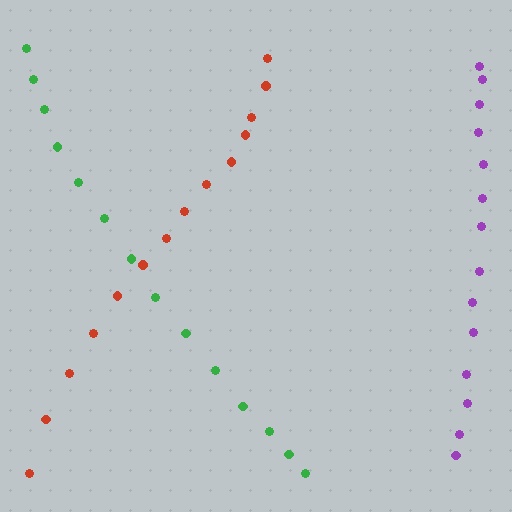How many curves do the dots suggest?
There are 3 distinct paths.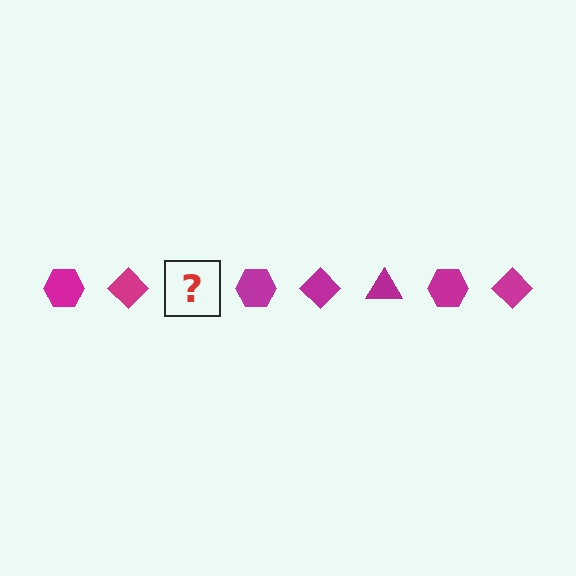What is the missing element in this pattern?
The missing element is a magenta triangle.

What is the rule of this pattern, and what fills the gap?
The rule is that the pattern cycles through hexagon, diamond, triangle shapes in magenta. The gap should be filled with a magenta triangle.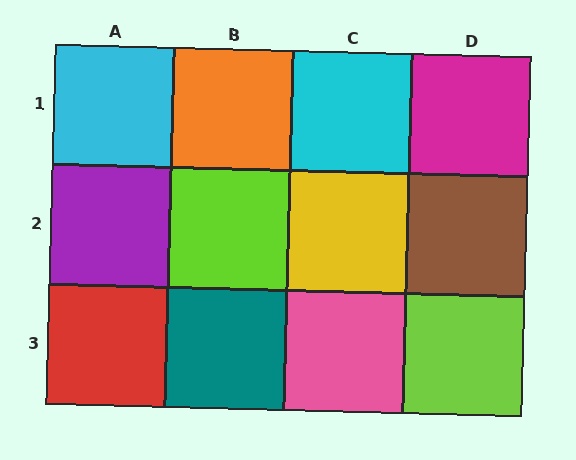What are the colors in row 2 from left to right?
Purple, lime, yellow, brown.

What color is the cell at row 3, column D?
Lime.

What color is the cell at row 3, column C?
Pink.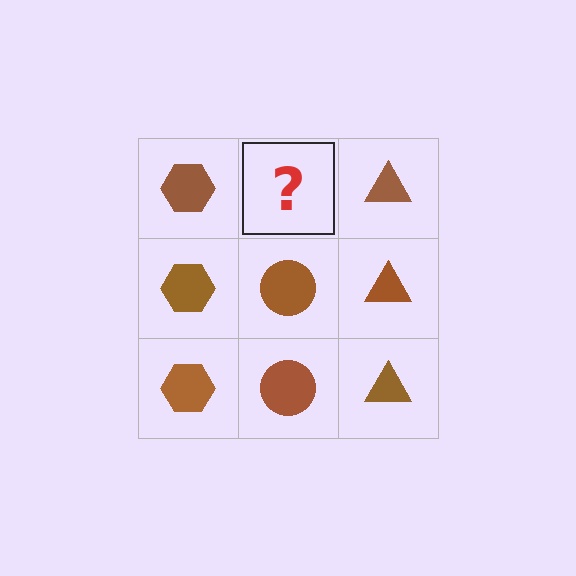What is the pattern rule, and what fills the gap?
The rule is that each column has a consistent shape. The gap should be filled with a brown circle.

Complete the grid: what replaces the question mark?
The question mark should be replaced with a brown circle.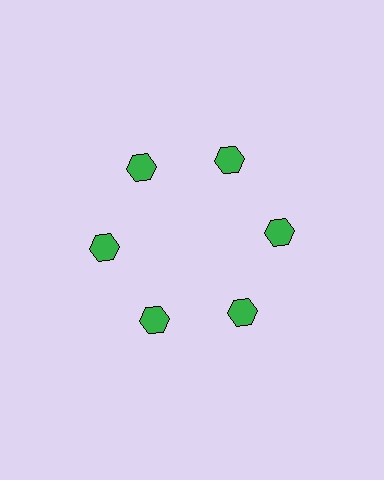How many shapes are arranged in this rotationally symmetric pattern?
There are 6 shapes, arranged in 6 groups of 1.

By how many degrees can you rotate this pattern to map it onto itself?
The pattern maps onto itself every 60 degrees of rotation.